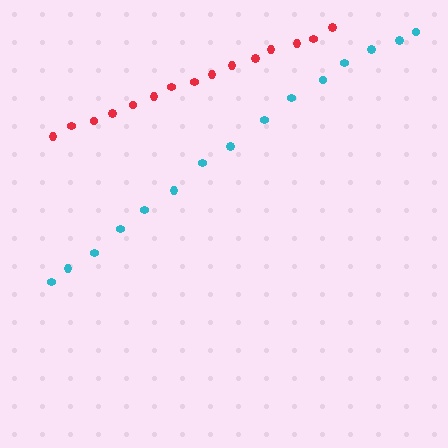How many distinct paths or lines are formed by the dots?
There are 2 distinct paths.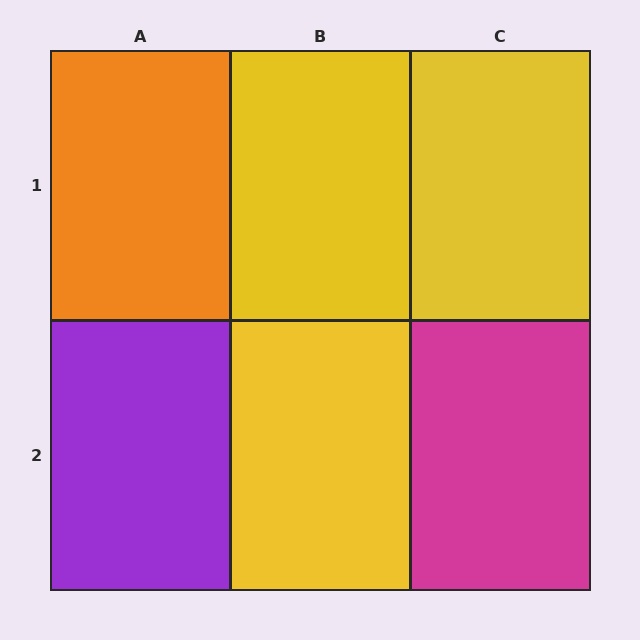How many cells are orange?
1 cell is orange.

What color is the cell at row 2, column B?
Yellow.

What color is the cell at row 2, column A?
Purple.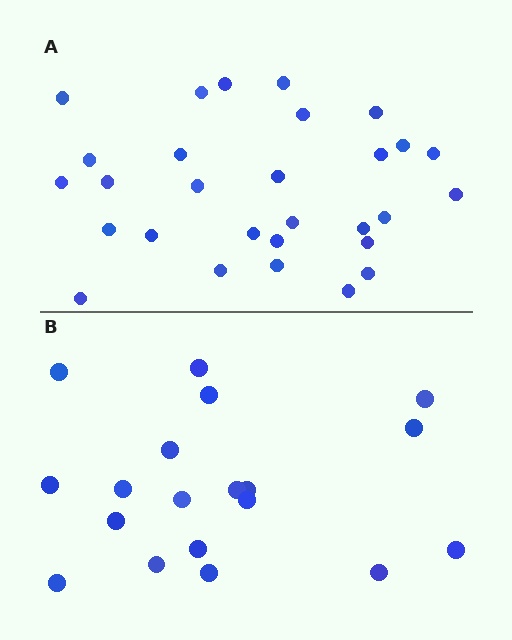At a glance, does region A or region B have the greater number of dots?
Region A (the top region) has more dots.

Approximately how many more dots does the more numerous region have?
Region A has roughly 10 or so more dots than region B.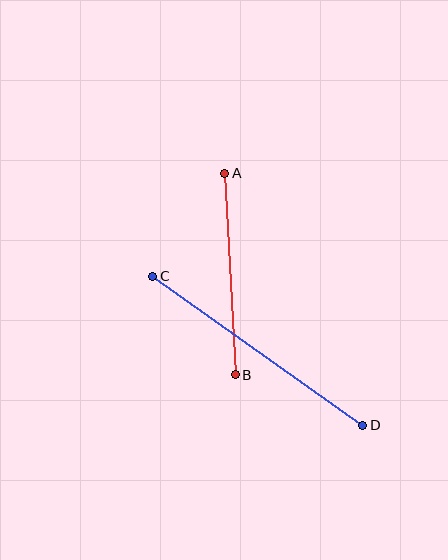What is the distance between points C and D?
The distance is approximately 258 pixels.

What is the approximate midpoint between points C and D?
The midpoint is at approximately (258, 351) pixels.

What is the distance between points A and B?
The distance is approximately 201 pixels.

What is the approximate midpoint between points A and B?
The midpoint is at approximately (230, 274) pixels.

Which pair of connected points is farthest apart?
Points C and D are farthest apart.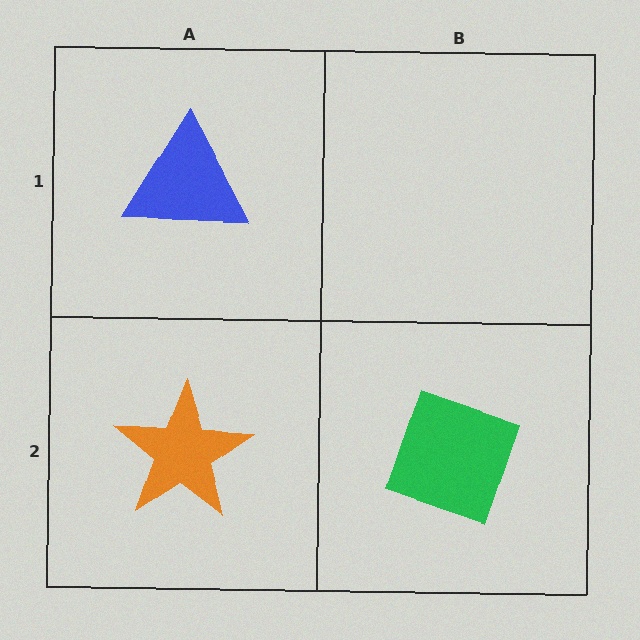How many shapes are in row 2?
2 shapes.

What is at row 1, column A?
A blue triangle.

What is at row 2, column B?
A green diamond.